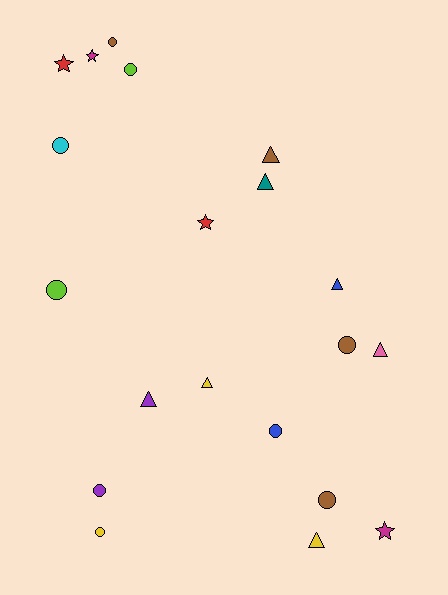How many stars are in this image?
There are 4 stars.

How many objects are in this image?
There are 20 objects.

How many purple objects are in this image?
There are 2 purple objects.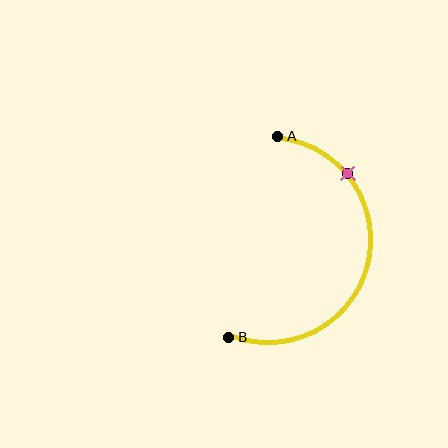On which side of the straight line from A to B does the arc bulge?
The arc bulges to the right of the straight line connecting A and B.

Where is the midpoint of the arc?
The arc midpoint is the point on the curve farthest from the straight line joining A and B. It sits to the right of that line.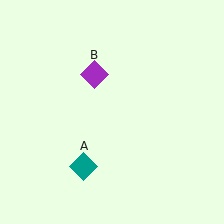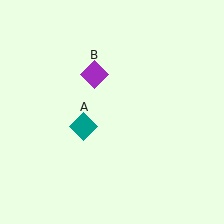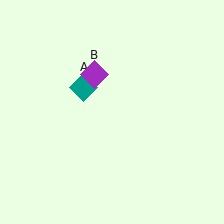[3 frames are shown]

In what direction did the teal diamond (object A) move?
The teal diamond (object A) moved up.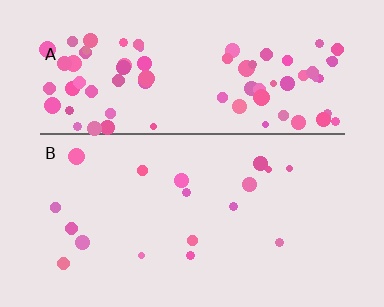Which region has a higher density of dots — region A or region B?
A (the top).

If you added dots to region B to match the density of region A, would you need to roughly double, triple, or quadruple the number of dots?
Approximately quadruple.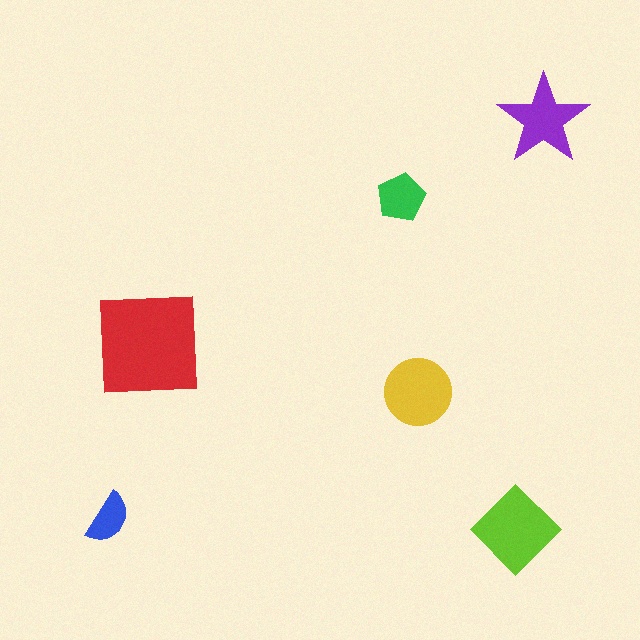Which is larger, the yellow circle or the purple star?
The yellow circle.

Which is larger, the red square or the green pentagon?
The red square.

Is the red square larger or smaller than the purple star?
Larger.